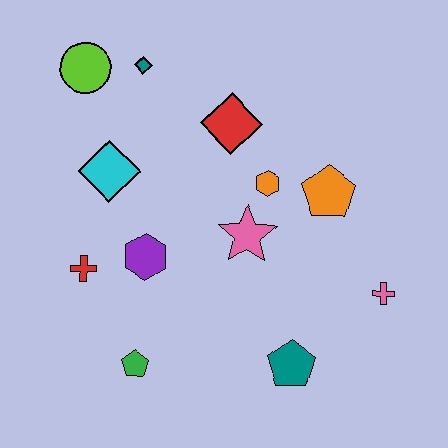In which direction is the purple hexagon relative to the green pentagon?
The purple hexagon is above the green pentagon.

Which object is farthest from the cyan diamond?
The pink cross is farthest from the cyan diamond.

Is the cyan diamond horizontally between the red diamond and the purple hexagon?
No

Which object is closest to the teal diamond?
The lime circle is closest to the teal diamond.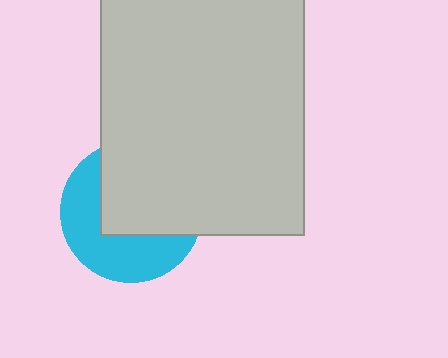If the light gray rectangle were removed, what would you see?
You would see the complete cyan circle.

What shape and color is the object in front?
The object in front is a light gray rectangle.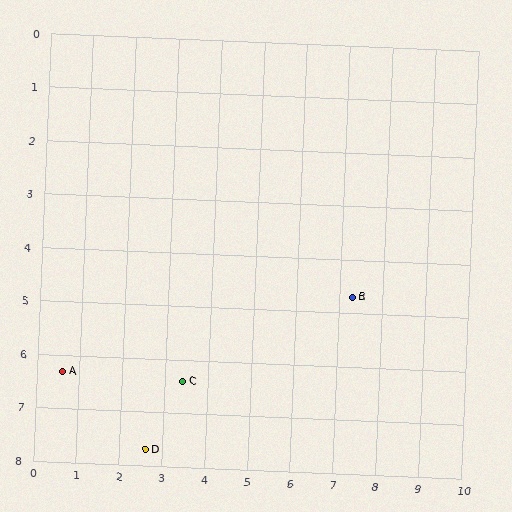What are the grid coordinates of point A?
Point A is at approximately (0.6, 6.3).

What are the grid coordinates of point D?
Point D is at approximately (2.6, 7.7).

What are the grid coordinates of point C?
Point C is at approximately (3.4, 6.4).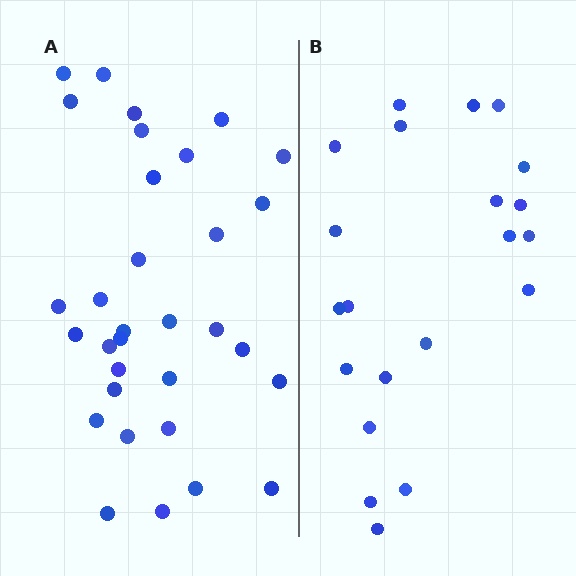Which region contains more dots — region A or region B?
Region A (the left region) has more dots.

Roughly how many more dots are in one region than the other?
Region A has roughly 12 or so more dots than region B.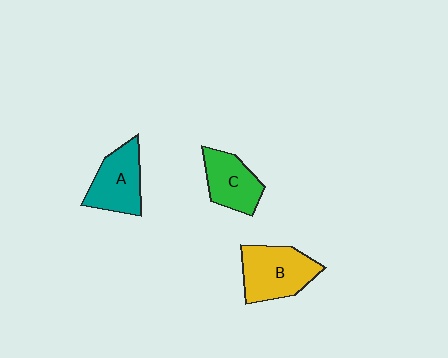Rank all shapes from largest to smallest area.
From largest to smallest: B (yellow), A (teal), C (green).